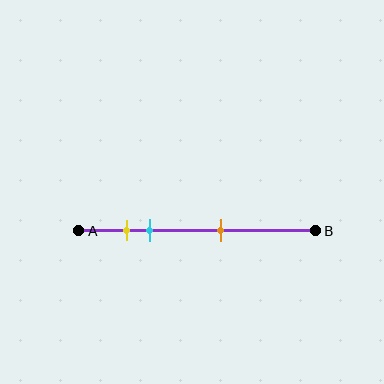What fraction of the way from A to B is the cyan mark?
The cyan mark is approximately 30% (0.3) of the way from A to B.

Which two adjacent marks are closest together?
The yellow and cyan marks are the closest adjacent pair.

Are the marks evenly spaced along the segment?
No, the marks are not evenly spaced.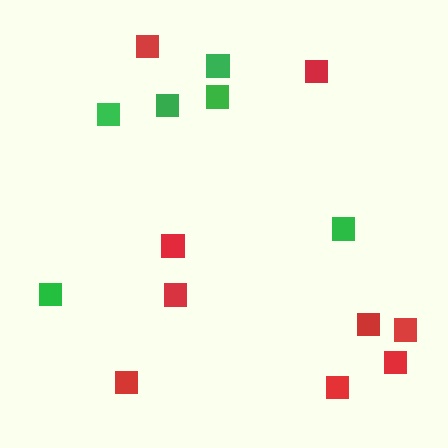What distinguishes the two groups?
There are 2 groups: one group of red squares (9) and one group of green squares (6).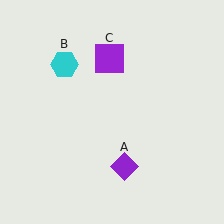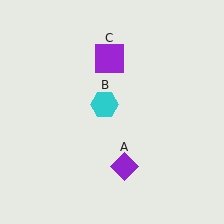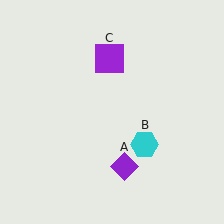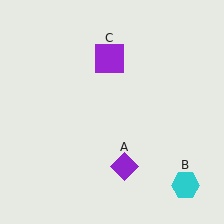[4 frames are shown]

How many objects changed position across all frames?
1 object changed position: cyan hexagon (object B).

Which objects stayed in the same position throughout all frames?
Purple diamond (object A) and purple square (object C) remained stationary.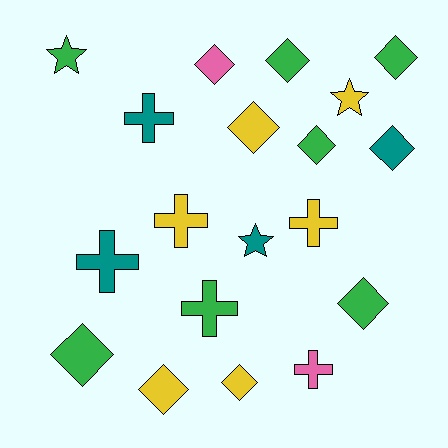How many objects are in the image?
There are 19 objects.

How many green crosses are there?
There is 1 green cross.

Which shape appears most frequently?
Diamond, with 10 objects.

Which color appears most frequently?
Green, with 7 objects.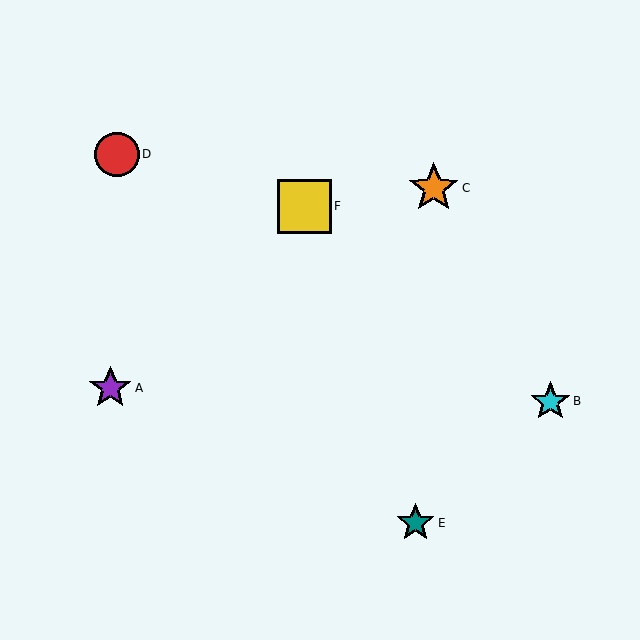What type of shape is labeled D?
Shape D is a red circle.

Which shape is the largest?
The yellow square (labeled F) is the largest.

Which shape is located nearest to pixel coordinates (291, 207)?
The yellow square (labeled F) at (304, 206) is nearest to that location.